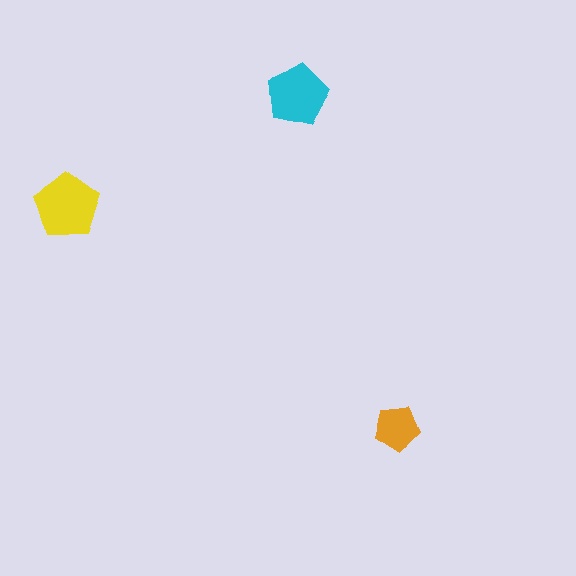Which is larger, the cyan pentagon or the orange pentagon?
The cyan one.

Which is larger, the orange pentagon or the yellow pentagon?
The yellow one.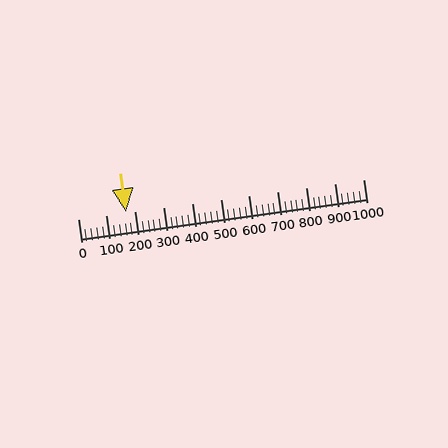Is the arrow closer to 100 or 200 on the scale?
The arrow is closer to 200.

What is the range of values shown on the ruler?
The ruler shows values from 0 to 1000.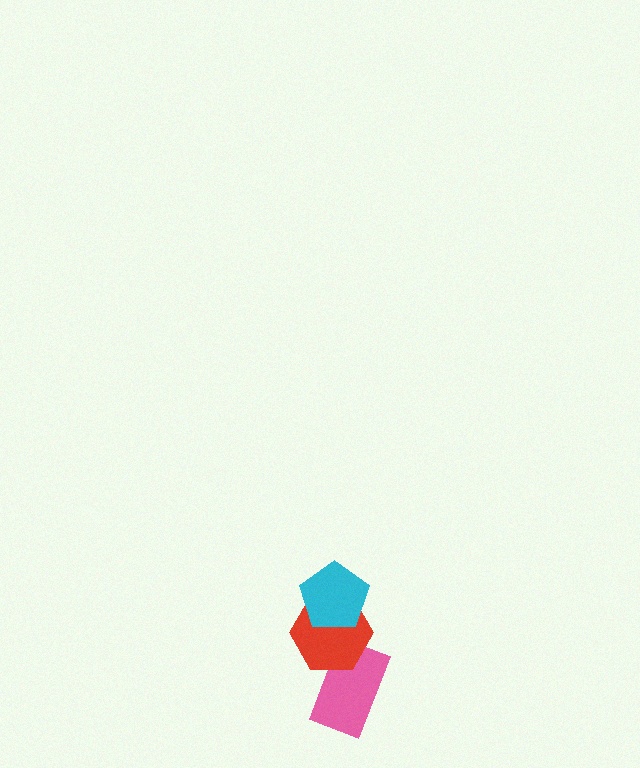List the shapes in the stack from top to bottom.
From top to bottom: the cyan pentagon, the red hexagon, the pink rectangle.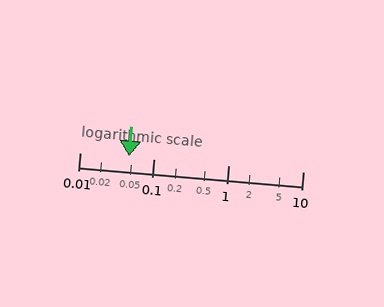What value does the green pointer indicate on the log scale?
The pointer indicates approximately 0.046.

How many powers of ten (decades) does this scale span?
The scale spans 3 decades, from 0.01 to 10.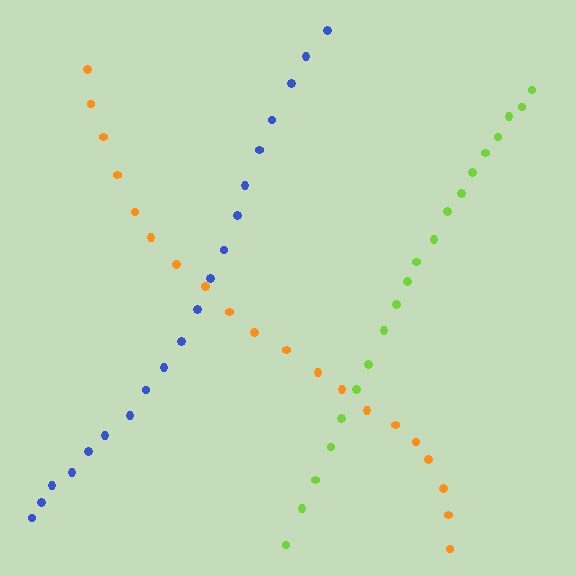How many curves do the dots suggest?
There are 3 distinct paths.